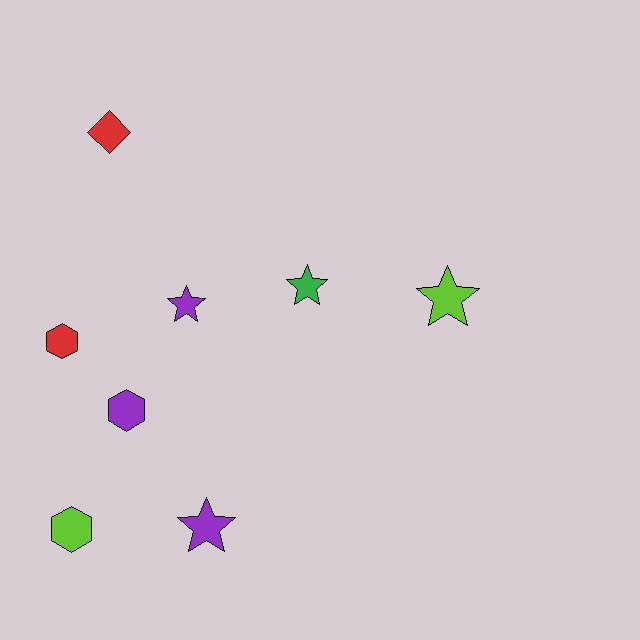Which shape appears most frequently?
Star, with 4 objects.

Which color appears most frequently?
Purple, with 3 objects.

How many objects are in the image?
There are 8 objects.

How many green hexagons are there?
There are no green hexagons.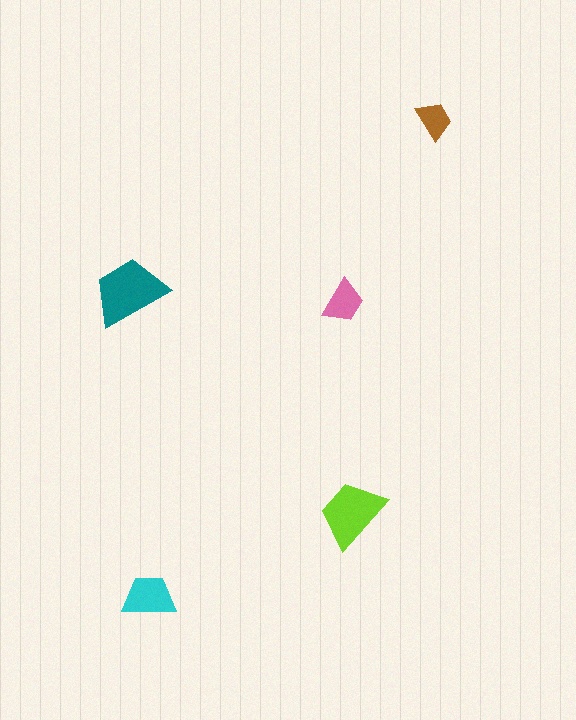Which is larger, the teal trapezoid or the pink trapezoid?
The teal one.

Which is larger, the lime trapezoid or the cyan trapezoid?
The lime one.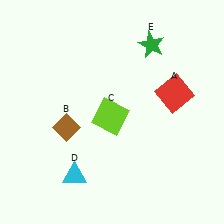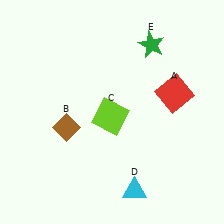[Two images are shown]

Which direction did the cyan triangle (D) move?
The cyan triangle (D) moved right.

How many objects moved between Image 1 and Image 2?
1 object moved between the two images.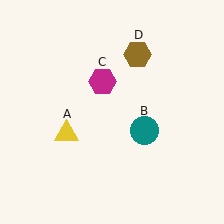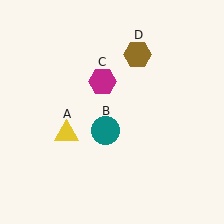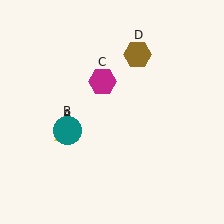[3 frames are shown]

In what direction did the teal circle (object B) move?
The teal circle (object B) moved left.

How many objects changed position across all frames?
1 object changed position: teal circle (object B).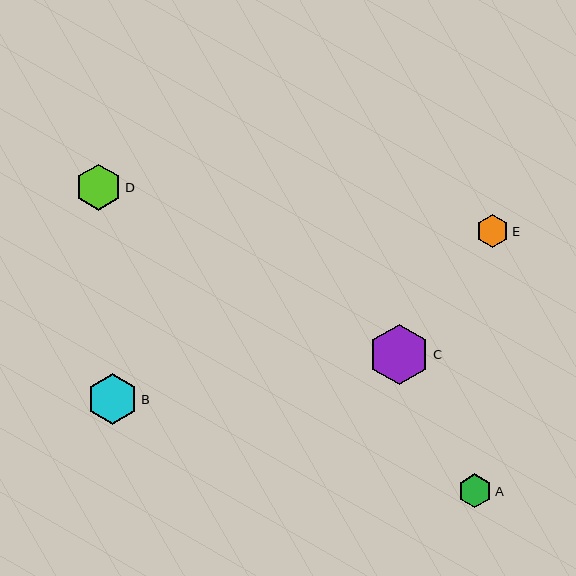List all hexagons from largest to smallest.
From largest to smallest: C, B, D, A, E.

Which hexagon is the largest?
Hexagon C is the largest with a size of approximately 61 pixels.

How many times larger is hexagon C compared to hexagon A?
Hexagon C is approximately 1.8 times the size of hexagon A.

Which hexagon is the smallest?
Hexagon E is the smallest with a size of approximately 32 pixels.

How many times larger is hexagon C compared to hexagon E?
Hexagon C is approximately 1.9 times the size of hexagon E.